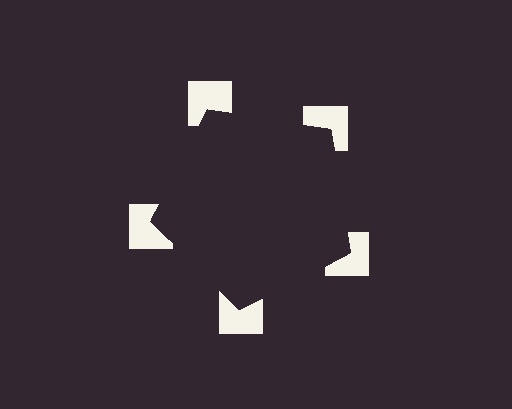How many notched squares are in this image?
There are 5 — one at each vertex of the illusory pentagon.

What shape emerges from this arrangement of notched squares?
An illusory pentagon — its edges are inferred from the aligned wedge cuts in the notched squares, not physically drawn.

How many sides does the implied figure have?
5 sides.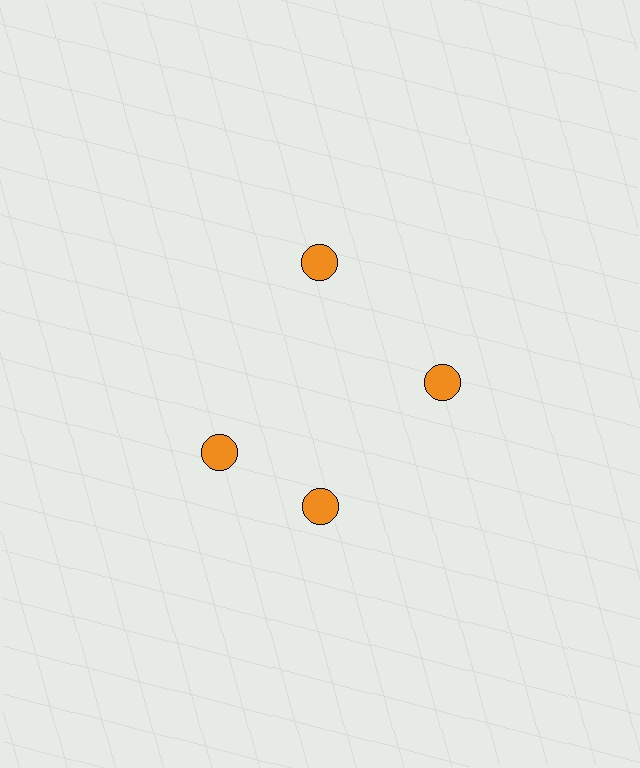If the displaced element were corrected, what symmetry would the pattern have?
It would have 4-fold rotational symmetry — the pattern would map onto itself every 90 degrees.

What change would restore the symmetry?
The symmetry would be restored by rotating it back into even spacing with its neighbors so that all 4 circles sit at equal angles and equal distance from the center.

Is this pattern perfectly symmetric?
No. The 4 orange circles are arranged in a ring, but one element near the 9 o'clock position is rotated out of alignment along the ring, breaking the 4-fold rotational symmetry.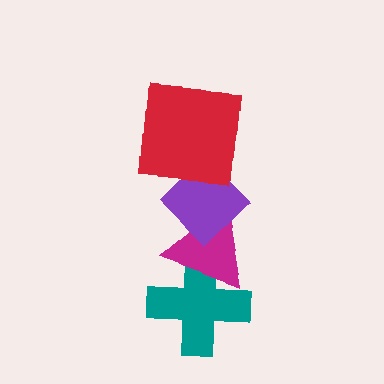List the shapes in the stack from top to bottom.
From top to bottom: the red square, the purple diamond, the magenta triangle, the teal cross.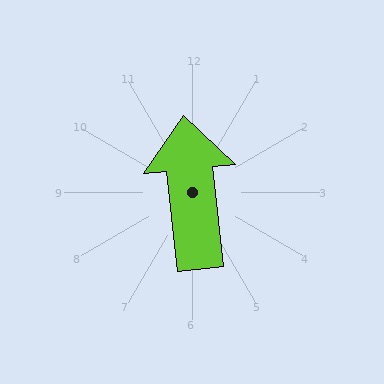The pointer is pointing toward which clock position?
Roughly 12 o'clock.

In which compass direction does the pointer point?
North.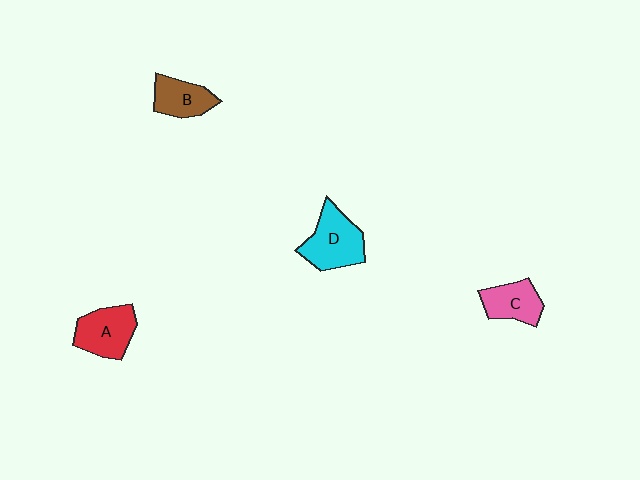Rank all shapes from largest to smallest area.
From largest to smallest: D (cyan), A (red), C (pink), B (brown).